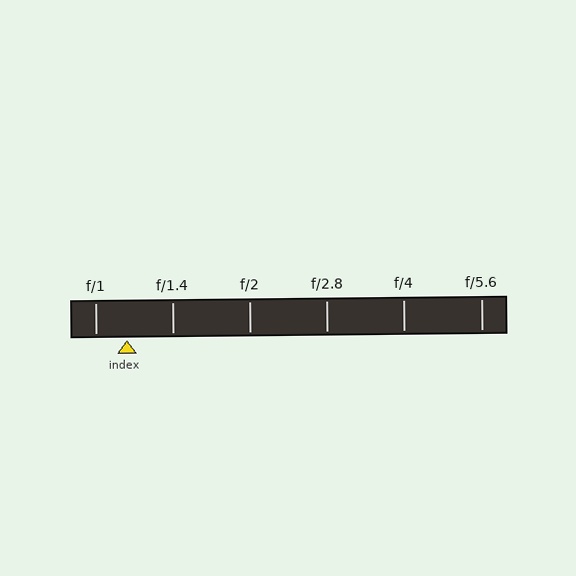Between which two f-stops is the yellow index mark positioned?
The index mark is between f/1 and f/1.4.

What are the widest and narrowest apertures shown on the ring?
The widest aperture shown is f/1 and the narrowest is f/5.6.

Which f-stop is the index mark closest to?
The index mark is closest to f/1.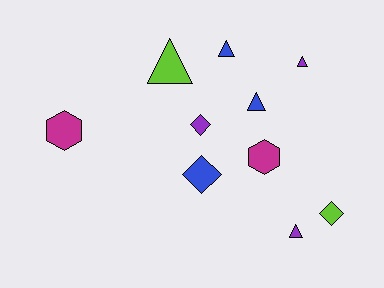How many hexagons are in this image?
There are 2 hexagons.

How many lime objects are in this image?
There are 2 lime objects.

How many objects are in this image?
There are 10 objects.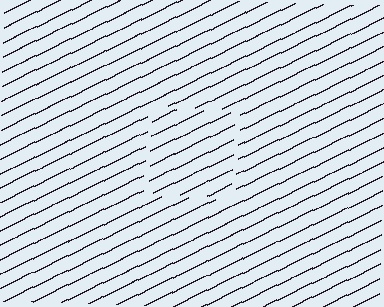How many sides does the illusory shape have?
4 sides — the line-ends trace a square.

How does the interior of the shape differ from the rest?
The interior of the shape contains the same grating, shifted by half a period — the contour is defined by the phase discontinuity where line-ends from the inner and outer gratings abut.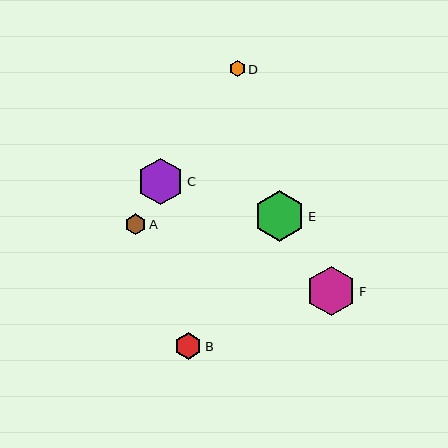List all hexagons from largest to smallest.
From largest to smallest: E, F, C, B, A, D.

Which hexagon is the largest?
Hexagon E is the largest with a size of approximately 51 pixels.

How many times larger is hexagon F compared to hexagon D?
Hexagon F is approximately 3.1 times the size of hexagon D.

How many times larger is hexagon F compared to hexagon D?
Hexagon F is approximately 3.1 times the size of hexagon D.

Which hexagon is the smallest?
Hexagon D is the smallest with a size of approximately 16 pixels.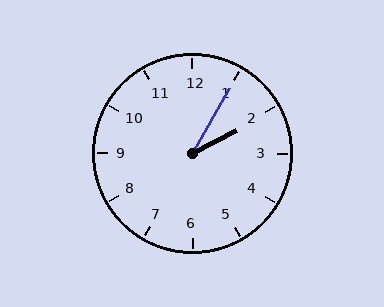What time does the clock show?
2:05.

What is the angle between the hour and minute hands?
Approximately 32 degrees.